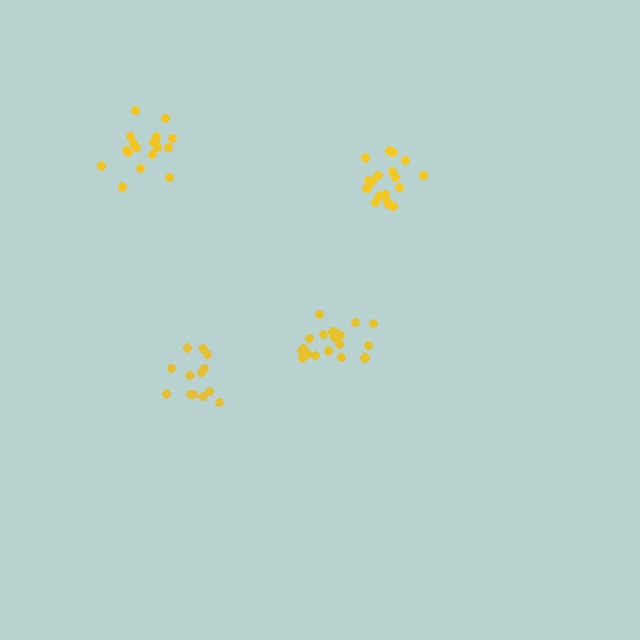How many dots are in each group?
Group 1: 18 dots, Group 2: 13 dots, Group 3: 19 dots, Group 4: 18 dots (68 total).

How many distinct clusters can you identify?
There are 4 distinct clusters.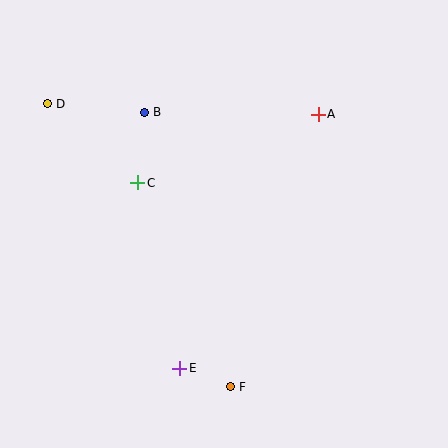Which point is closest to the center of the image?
Point C at (138, 183) is closest to the center.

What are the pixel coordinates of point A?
Point A is at (318, 114).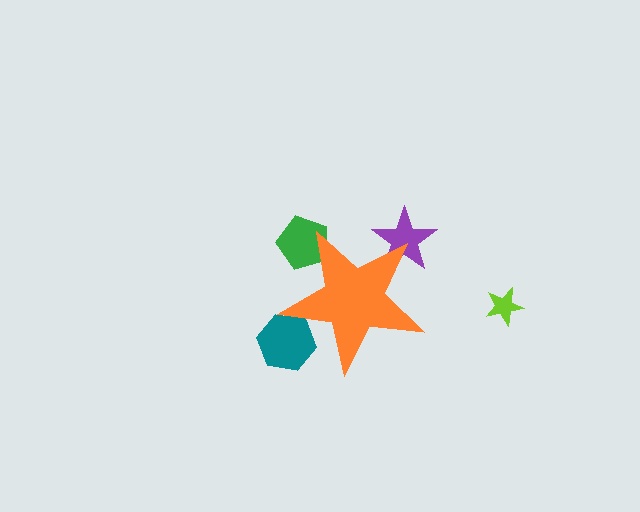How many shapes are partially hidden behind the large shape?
3 shapes are partially hidden.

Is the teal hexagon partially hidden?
Yes, the teal hexagon is partially hidden behind the orange star.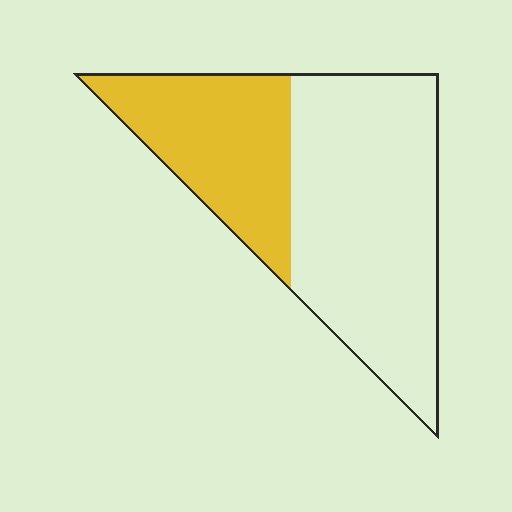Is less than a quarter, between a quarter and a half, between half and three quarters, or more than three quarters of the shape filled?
Between a quarter and a half.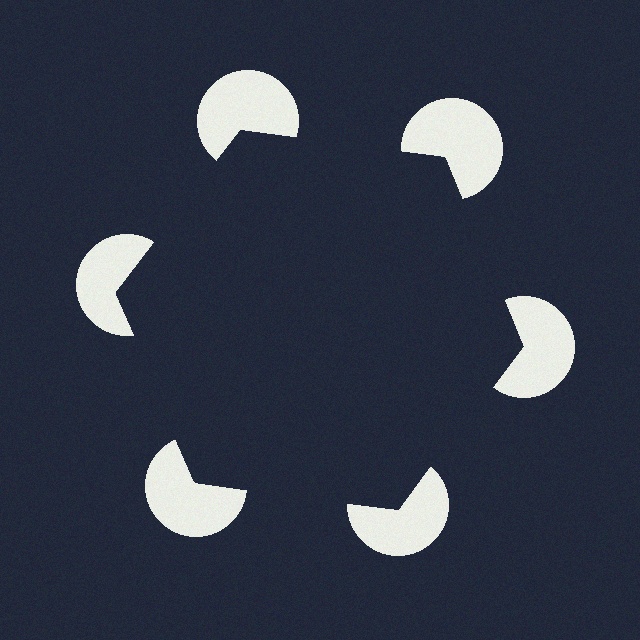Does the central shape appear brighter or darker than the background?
It typically appears slightly darker than the background, even though no actual brightness change is drawn.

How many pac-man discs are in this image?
There are 6 — one at each vertex of the illusory hexagon.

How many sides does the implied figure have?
6 sides.